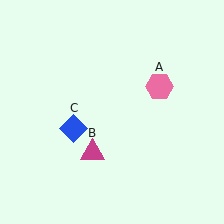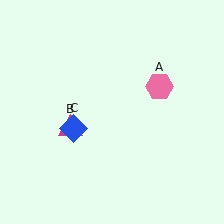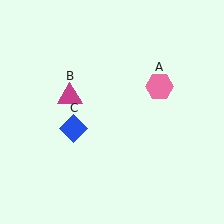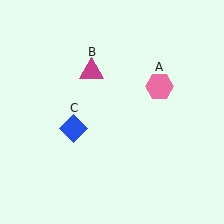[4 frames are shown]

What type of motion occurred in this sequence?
The magenta triangle (object B) rotated clockwise around the center of the scene.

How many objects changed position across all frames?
1 object changed position: magenta triangle (object B).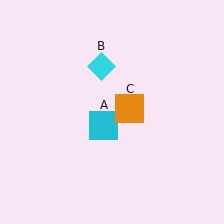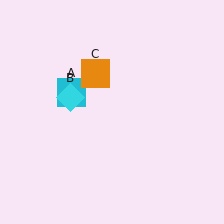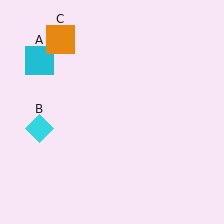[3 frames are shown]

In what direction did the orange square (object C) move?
The orange square (object C) moved up and to the left.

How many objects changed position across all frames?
3 objects changed position: cyan square (object A), cyan diamond (object B), orange square (object C).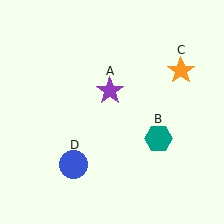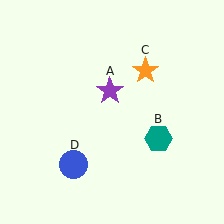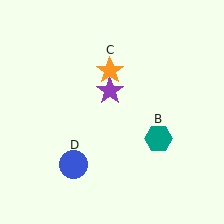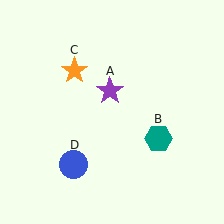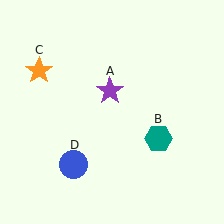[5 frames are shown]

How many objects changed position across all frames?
1 object changed position: orange star (object C).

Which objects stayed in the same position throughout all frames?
Purple star (object A) and teal hexagon (object B) and blue circle (object D) remained stationary.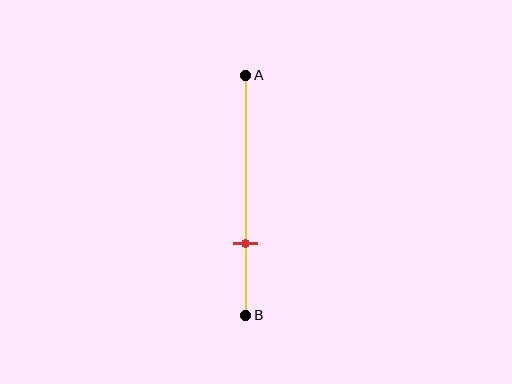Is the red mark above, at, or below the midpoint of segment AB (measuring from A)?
The red mark is below the midpoint of segment AB.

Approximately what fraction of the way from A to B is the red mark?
The red mark is approximately 70% of the way from A to B.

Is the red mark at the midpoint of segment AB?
No, the mark is at about 70% from A, not at the 50% midpoint.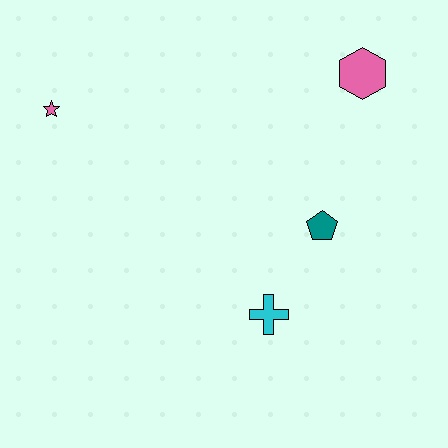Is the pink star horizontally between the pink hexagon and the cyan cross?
No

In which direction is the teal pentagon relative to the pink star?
The teal pentagon is to the right of the pink star.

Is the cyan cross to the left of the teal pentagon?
Yes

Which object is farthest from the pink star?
The pink hexagon is farthest from the pink star.